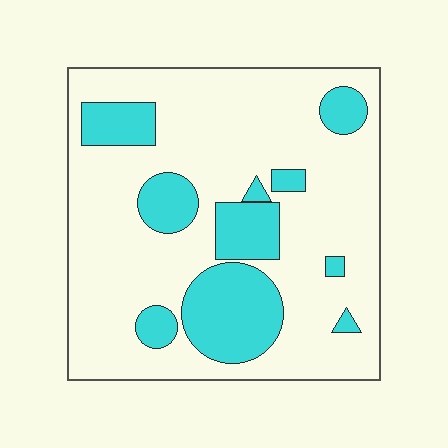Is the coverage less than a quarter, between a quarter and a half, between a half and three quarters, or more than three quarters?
Less than a quarter.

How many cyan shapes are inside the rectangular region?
10.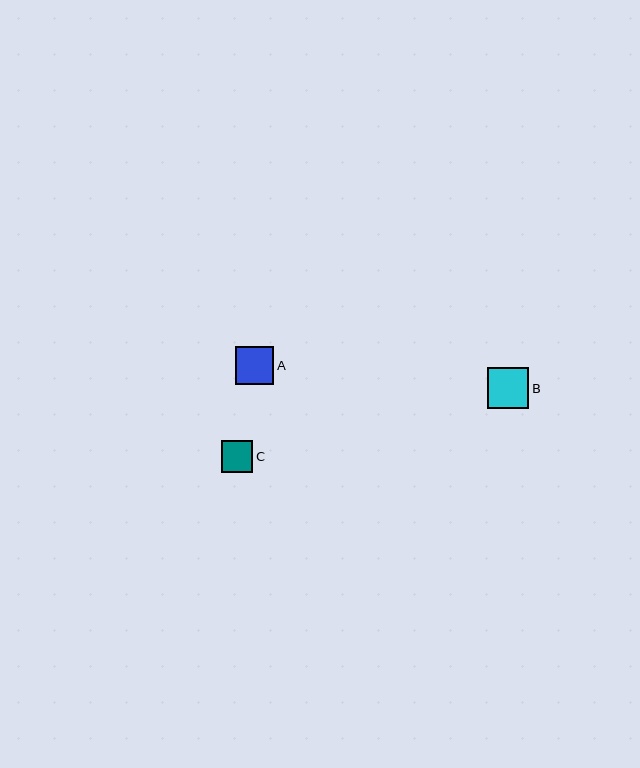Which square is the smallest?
Square C is the smallest with a size of approximately 32 pixels.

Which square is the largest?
Square B is the largest with a size of approximately 41 pixels.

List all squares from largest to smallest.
From largest to smallest: B, A, C.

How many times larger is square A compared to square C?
Square A is approximately 1.2 times the size of square C.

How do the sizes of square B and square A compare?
Square B and square A are approximately the same size.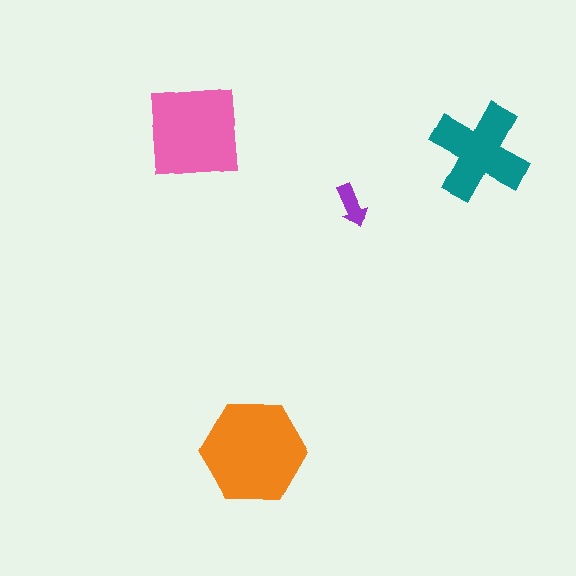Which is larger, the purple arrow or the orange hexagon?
The orange hexagon.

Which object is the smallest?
The purple arrow.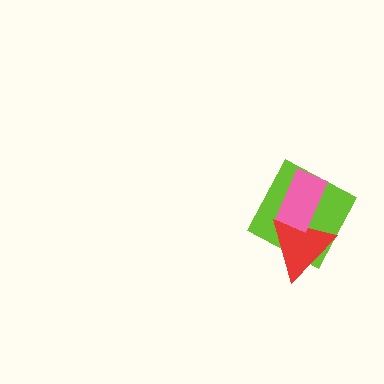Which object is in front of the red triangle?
The pink rectangle is in front of the red triangle.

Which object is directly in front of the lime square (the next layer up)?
The red triangle is directly in front of the lime square.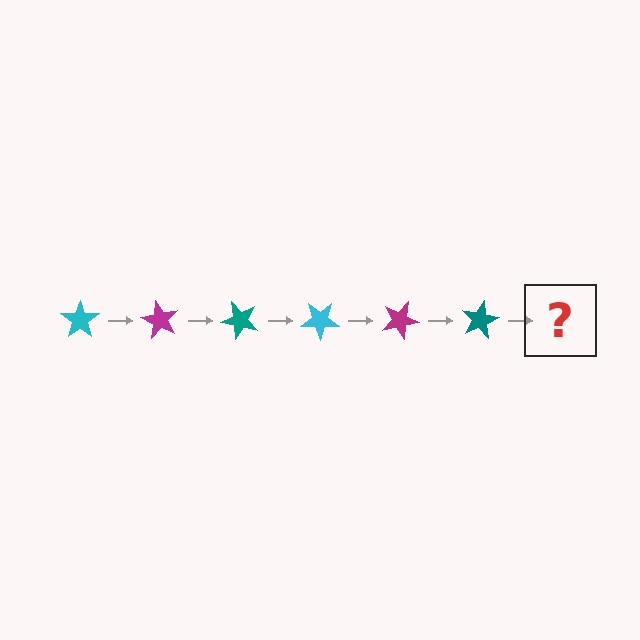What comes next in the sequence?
The next element should be a cyan star, rotated 360 degrees from the start.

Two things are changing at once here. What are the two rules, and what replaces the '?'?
The two rules are that it rotates 60 degrees each step and the color cycles through cyan, magenta, and teal. The '?' should be a cyan star, rotated 360 degrees from the start.